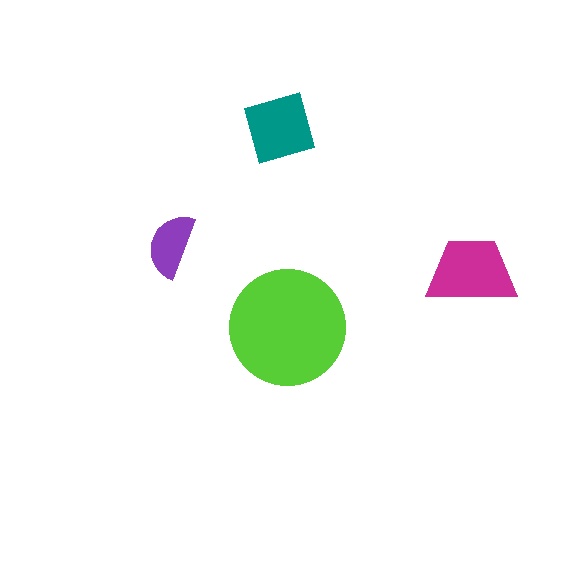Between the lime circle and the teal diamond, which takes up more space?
The lime circle.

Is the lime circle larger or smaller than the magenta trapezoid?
Larger.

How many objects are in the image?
There are 4 objects in the image.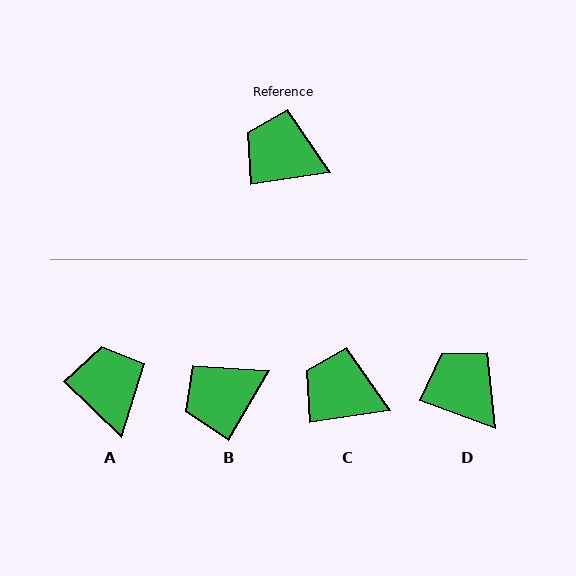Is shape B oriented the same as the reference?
No, it is off by about 52 degrees.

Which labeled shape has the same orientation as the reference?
C.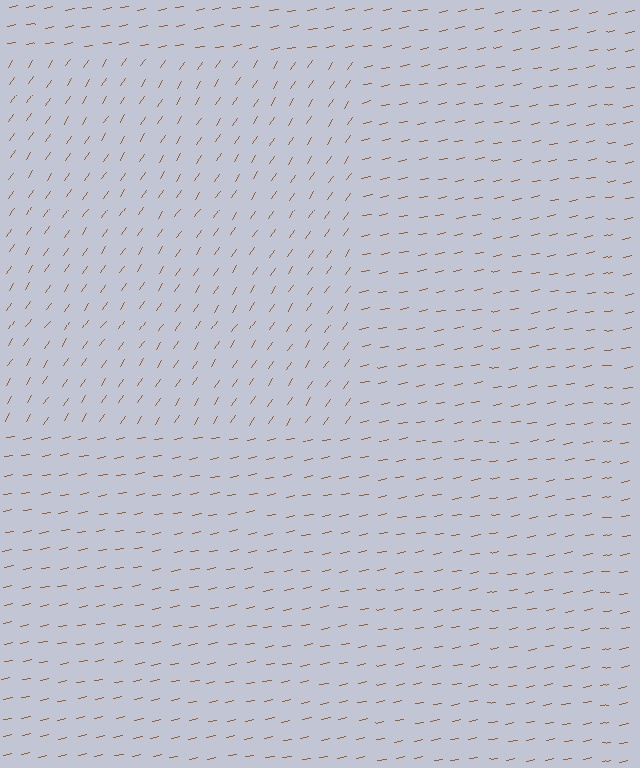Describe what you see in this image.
The image is filled with small brown line segments. A rectangle region in the image has lines oriented differently from the surrounding lines, creating a visible texture boundary.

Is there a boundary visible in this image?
Yes, there is a texture boundary formed by a change in line orientation.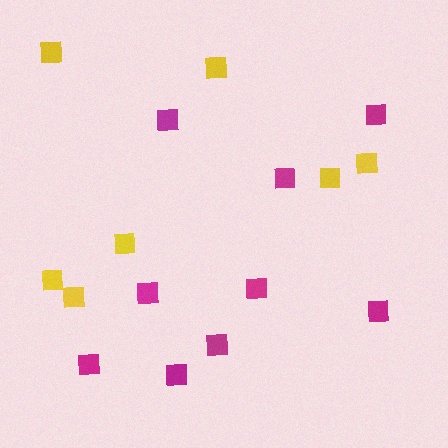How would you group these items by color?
There are 2 groups: one group of magenta squares (9) and one group of yellow squares (7).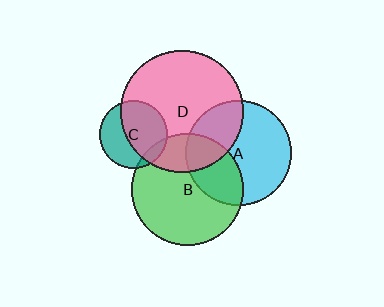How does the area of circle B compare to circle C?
Approximately 2.7 times.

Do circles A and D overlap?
Yes.